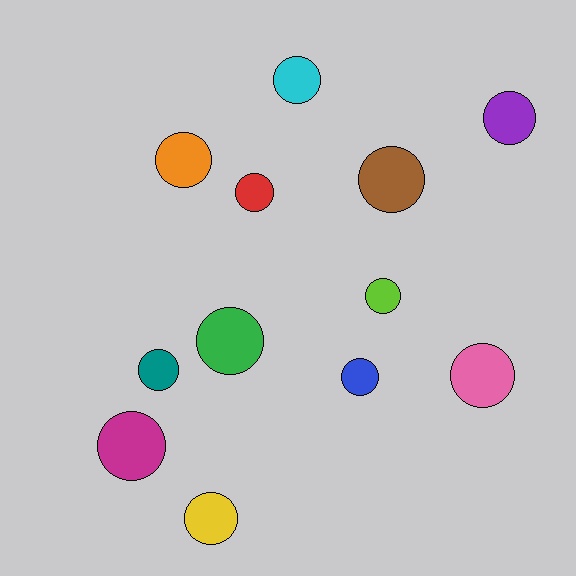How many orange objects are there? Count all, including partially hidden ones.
There is 1 orange object.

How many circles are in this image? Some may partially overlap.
There are 12 circles.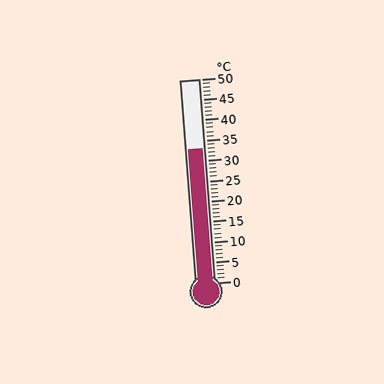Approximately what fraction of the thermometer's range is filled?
The thermometer is filled to approximately 65% of its range.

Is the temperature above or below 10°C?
The temperature is above 10°C.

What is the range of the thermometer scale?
The thermometer scale ranges from 0°C to 50°C.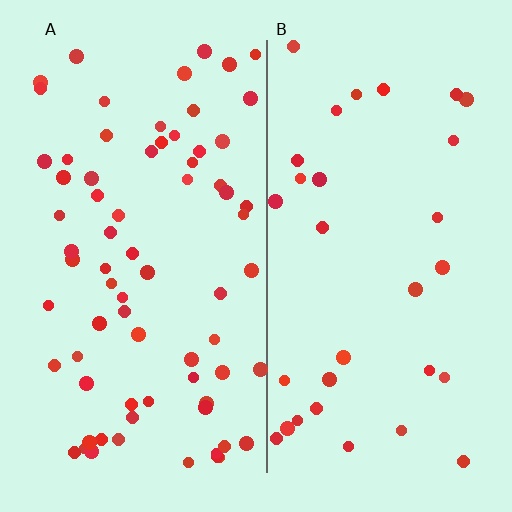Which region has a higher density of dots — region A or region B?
A (the left).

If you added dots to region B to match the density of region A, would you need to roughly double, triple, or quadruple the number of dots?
Approximately double.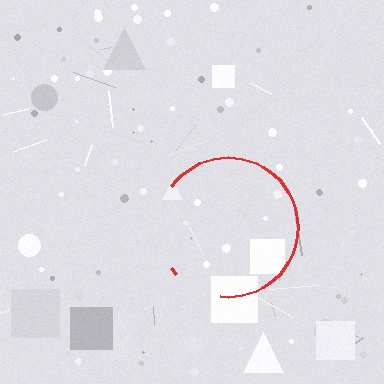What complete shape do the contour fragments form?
The contour fragments form a circle.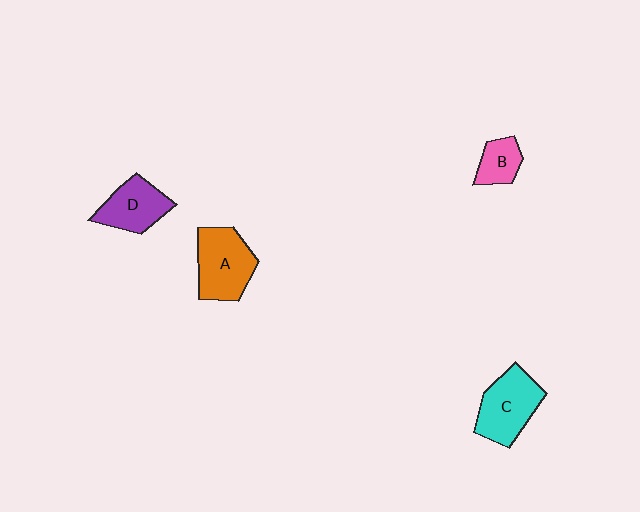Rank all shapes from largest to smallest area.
From largest to smallest: A (orange), C (cyan), D (purple), B (pink).